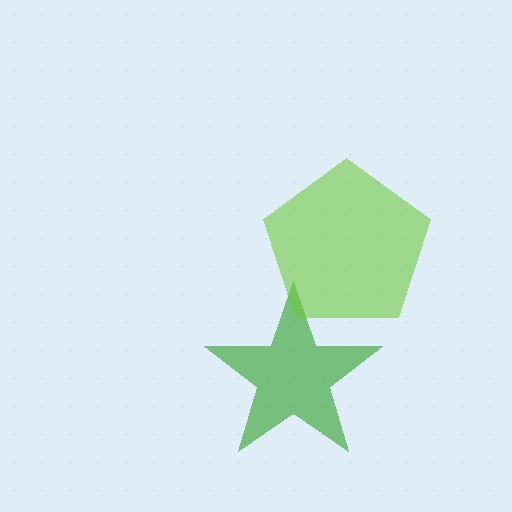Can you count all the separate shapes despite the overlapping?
Yes, there are 2 separate shapes.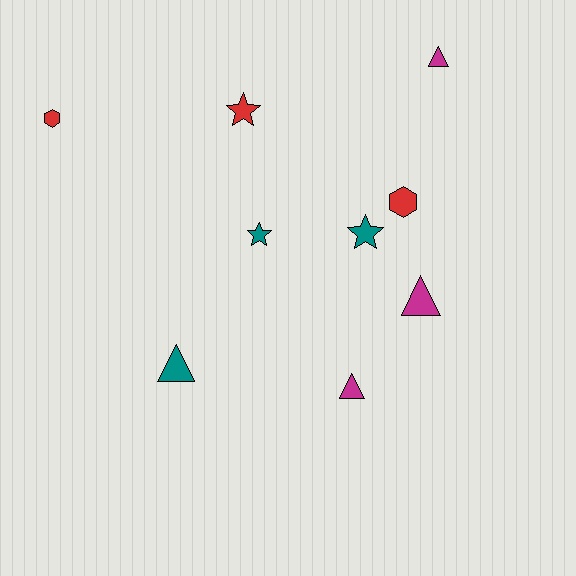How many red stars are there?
There is 1 red star.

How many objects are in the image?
There are 9 objects.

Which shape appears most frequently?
Triangle, with 4 objects.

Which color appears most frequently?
Magenta, with 3 objects.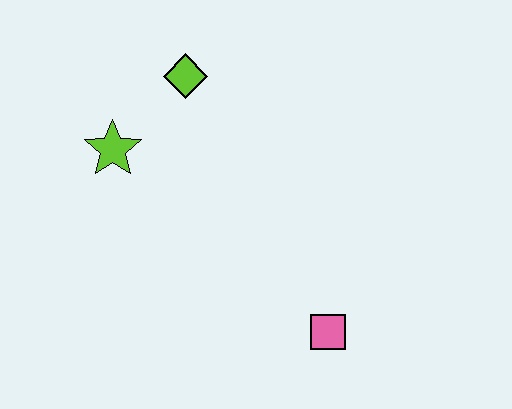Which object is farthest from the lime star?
The pink square is farthest from the lime star.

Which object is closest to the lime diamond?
The lime star is closest to the lime diamond.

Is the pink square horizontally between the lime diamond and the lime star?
No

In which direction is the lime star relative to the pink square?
The lime star is to the left of the pink square.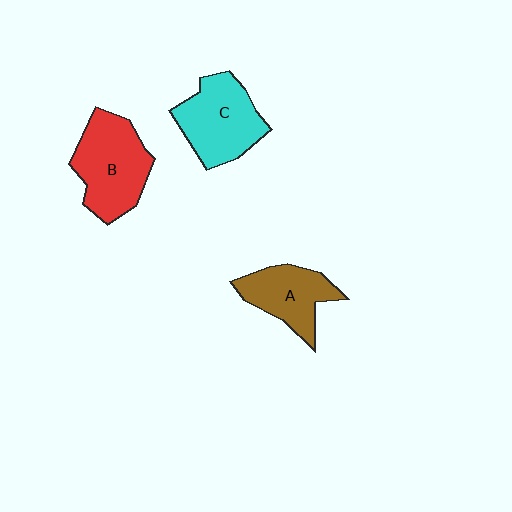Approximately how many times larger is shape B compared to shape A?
Approximately 1.3 times.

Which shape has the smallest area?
Shape A (brown).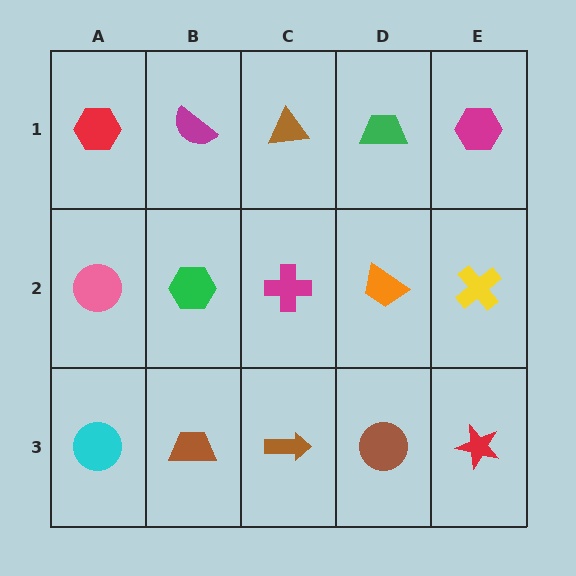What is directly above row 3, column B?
A green hexagon.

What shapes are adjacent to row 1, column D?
An orange trapezoid (row 2, column D), a brown triangle (row 1, column C), a magenta hexagon (row 1, column E).